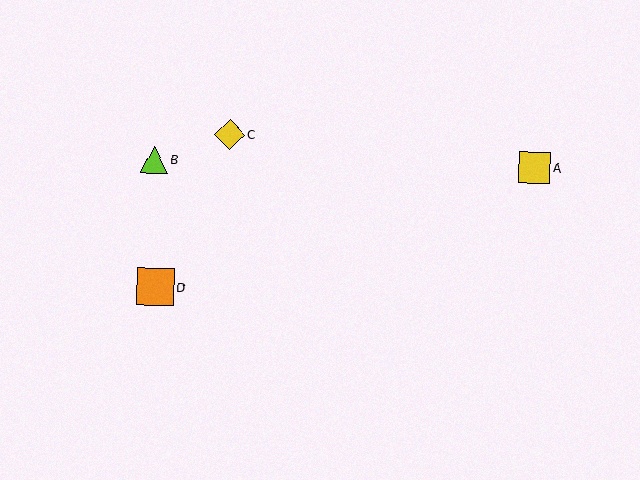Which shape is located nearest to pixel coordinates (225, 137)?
The yellow diamond (labeled C) at (230, 134) is nearest to that location.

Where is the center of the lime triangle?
The center of the lime triangle is at (154, 159).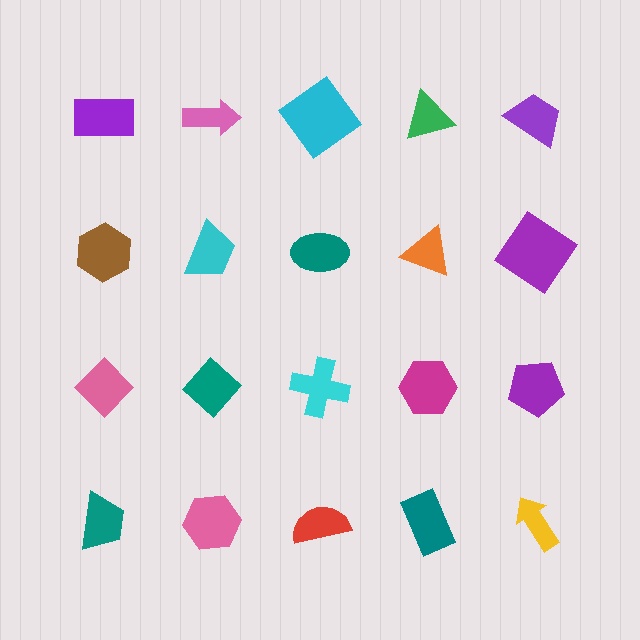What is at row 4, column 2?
A pink hexagon.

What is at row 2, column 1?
A brown hexagon.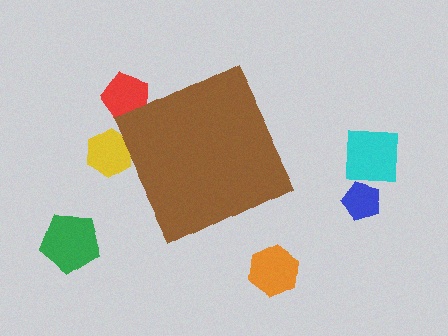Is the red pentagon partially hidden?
Yes, the red pentagon is partially hidden behind the brown diamond.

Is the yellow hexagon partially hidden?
Yes, the yellow hexagon is partially hidden behind the brown diamond.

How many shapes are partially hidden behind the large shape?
2 shapes are partially hidden.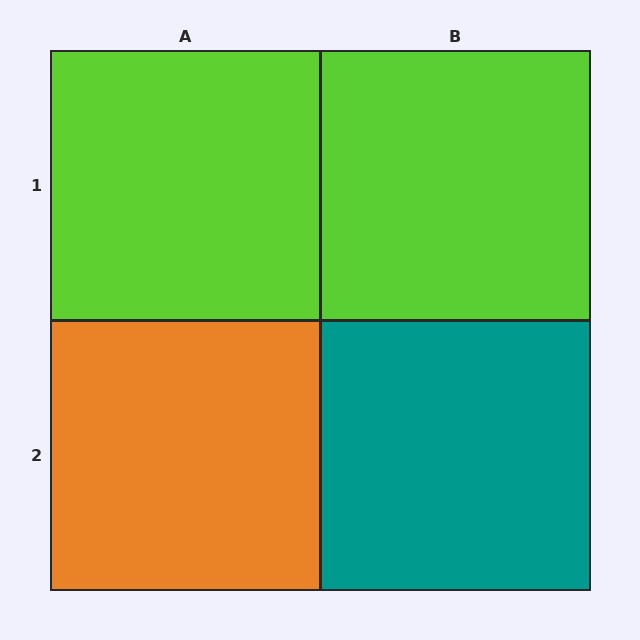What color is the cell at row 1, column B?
Lime.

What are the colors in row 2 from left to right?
Orange, teal.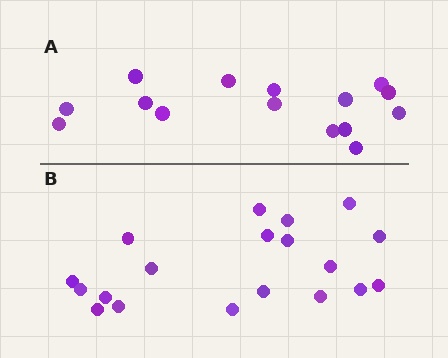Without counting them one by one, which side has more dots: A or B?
Region B (the bottom region) has more dots.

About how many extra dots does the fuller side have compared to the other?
Region B has about 4 more dots than region A.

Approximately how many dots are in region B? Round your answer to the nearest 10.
About 20 dots. (The exact count is 19, which rounds to 20.)